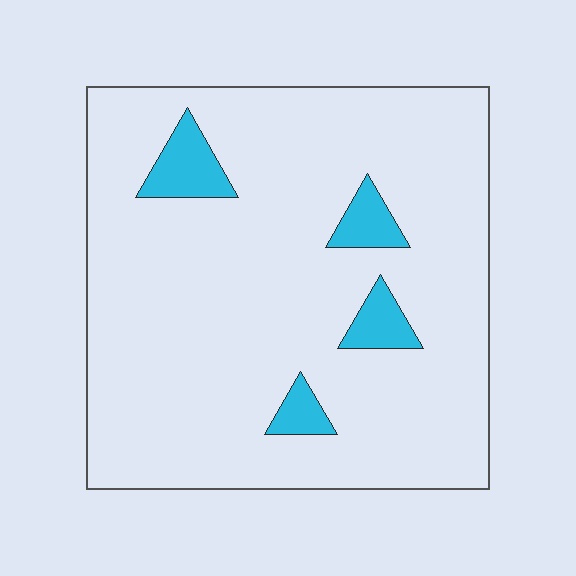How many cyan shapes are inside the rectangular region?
4.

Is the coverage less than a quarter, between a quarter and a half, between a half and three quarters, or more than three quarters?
Less than a quarter.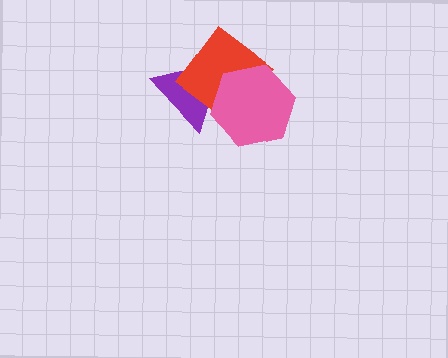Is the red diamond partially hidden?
Yes, it is partially covered by another shape.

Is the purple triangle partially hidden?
Yes, it is partially covered by another shape.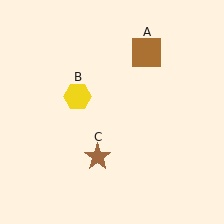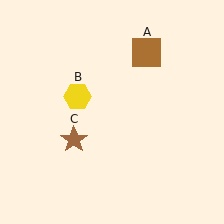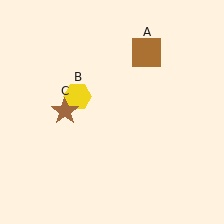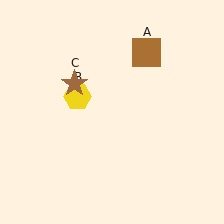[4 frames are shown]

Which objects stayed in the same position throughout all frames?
Brown square (object A) and yellow hexagon (object B) remained stationary.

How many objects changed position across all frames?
1 object changed position: brown star (object C).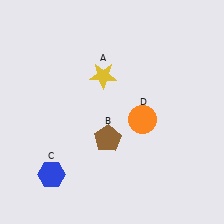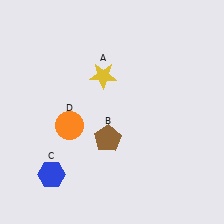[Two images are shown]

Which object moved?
The orange circle (D) moved left.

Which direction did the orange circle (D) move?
The orange circle (D) moved left.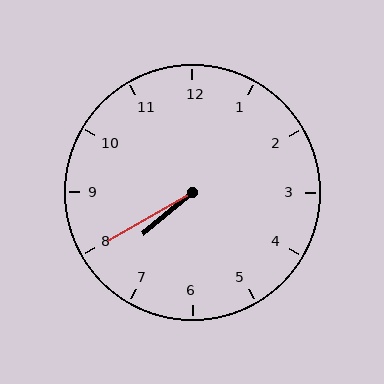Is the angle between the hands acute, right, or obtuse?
It is acute.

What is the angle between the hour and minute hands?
Approximately 10 degrees.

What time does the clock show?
7:40.